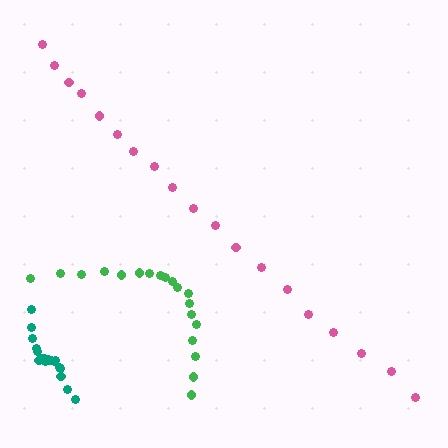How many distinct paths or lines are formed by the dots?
There are 3 distinct paths.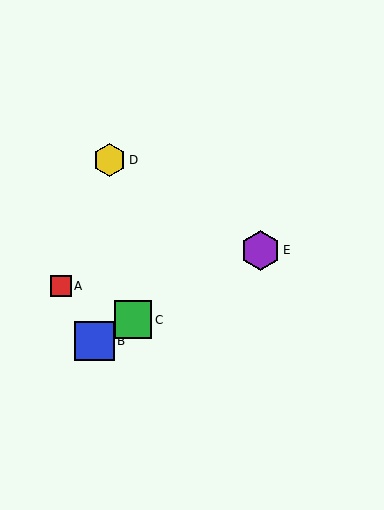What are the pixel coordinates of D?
Object D is at (109, 160).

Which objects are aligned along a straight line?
Objects B, C, E are aligned along a straight line.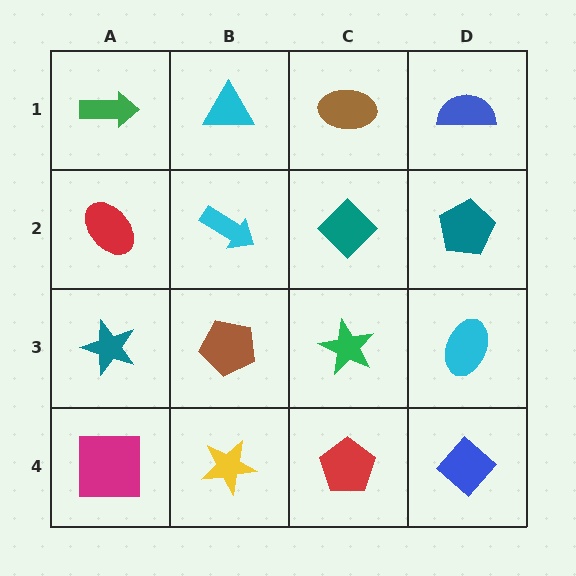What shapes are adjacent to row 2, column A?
A green arrow (row 1, column A), a teal star (row 3, column A), a cyan arrow (row 2, column B).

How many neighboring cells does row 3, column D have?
3.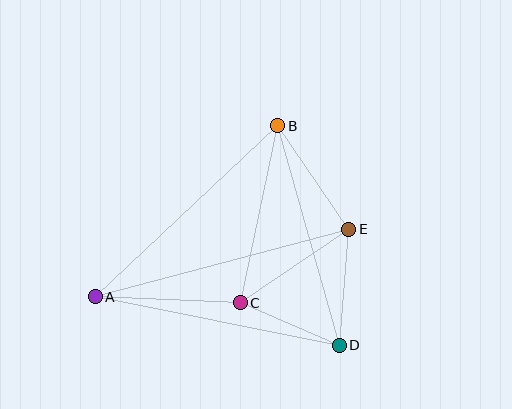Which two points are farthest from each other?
Points A and E are farthest from each other.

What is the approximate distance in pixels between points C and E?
The distance between C and E is approximately 131 pixels.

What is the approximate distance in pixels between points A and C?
The distance between A and C is approximately 145 pixels.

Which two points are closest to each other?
Points C and D are closest to each other.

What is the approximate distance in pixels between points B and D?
The distance between B and D is approximately 228 pixels.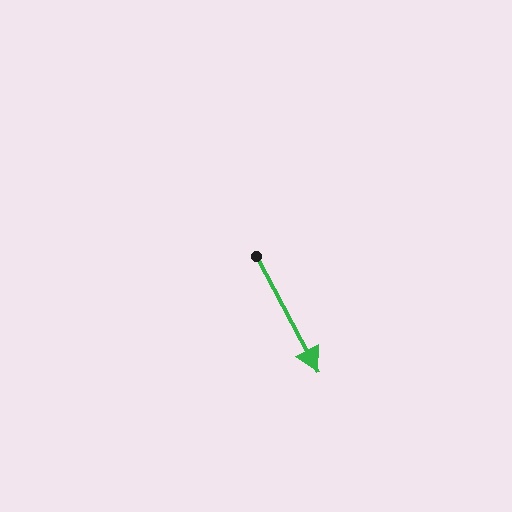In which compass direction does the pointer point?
Southeast.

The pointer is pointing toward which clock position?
Roughly 5 o'clock.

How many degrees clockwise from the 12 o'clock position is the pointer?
Approximately 152 degrees.